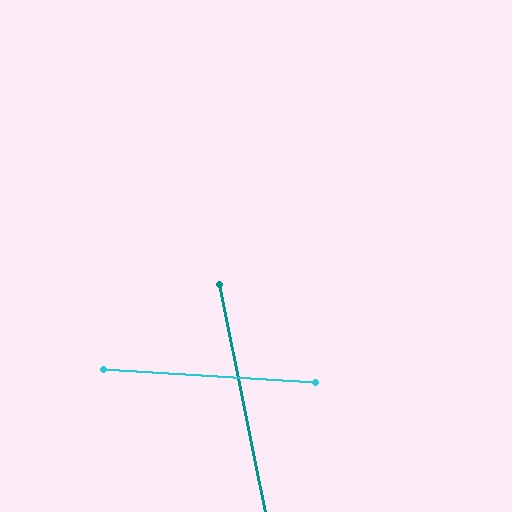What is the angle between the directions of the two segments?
Approximately 75 degrees.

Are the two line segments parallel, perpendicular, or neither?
Neither parallel nor perpendicular — they differ by about 75°.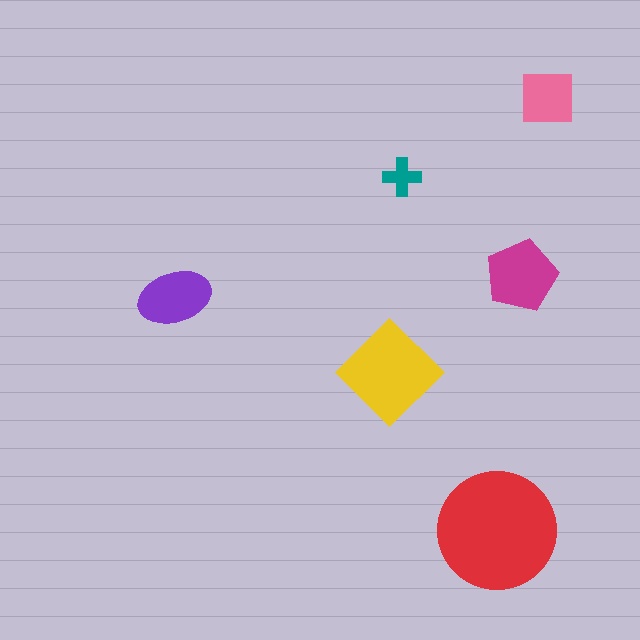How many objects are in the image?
There are 6 objects in the image.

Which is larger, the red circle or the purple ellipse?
The red circle.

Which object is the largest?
The red circle.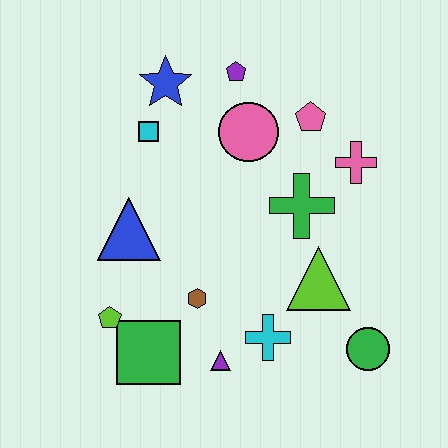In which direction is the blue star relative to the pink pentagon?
The blue star is to the left of the pink pentagon.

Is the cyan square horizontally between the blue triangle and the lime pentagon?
No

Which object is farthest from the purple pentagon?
The green circle is farthest from the purple pentagon.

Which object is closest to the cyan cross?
The purple triangle is closest to the cyan cross.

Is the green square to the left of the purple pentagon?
Yes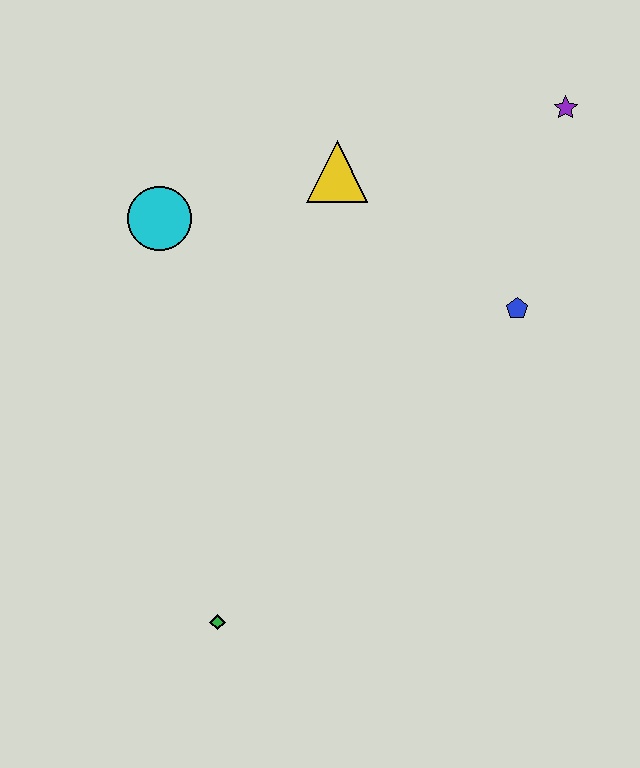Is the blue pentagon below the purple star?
Yes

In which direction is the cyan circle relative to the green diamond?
The cyan circle is above the green diamond.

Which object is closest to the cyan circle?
The yellow triangle is closest to the cyan circle.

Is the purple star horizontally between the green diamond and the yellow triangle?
No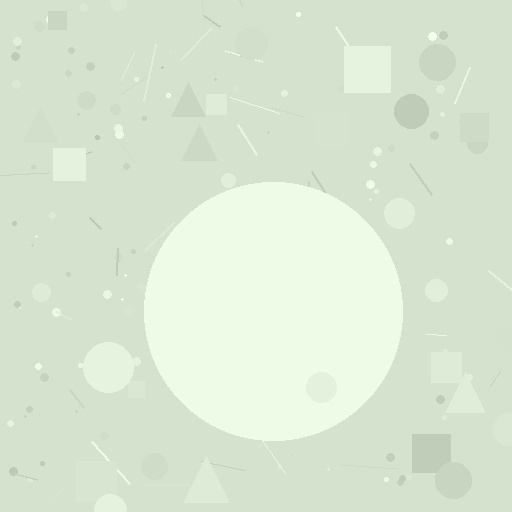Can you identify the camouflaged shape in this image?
The camouflaged shape is a circle.